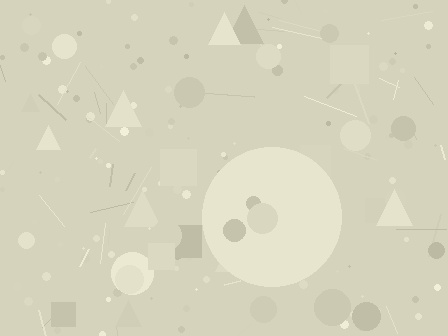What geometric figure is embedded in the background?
A circle is embedded in the background.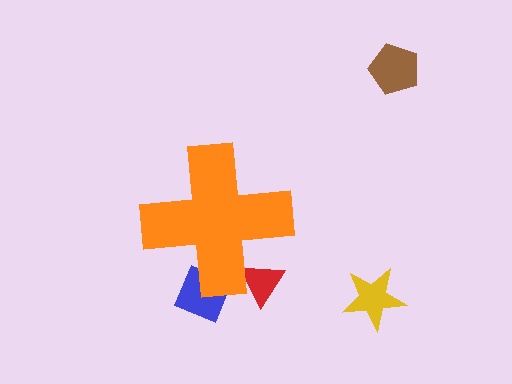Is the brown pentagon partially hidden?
No, the brown pentagon is fully visible.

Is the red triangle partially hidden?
Yes, the red triangle is partially hidden behind the orange cross.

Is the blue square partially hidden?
Yes, the blue square is partially hidden behind the orange cross.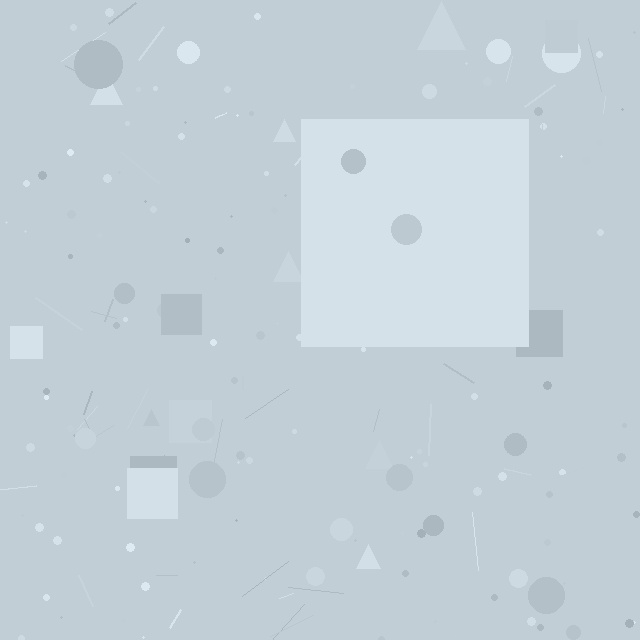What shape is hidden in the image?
A square is hidden in the image.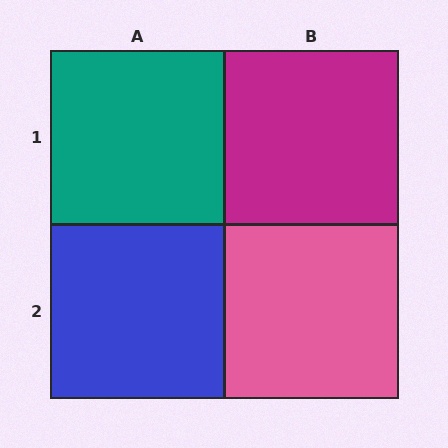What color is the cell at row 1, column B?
Magenta.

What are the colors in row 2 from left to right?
Blue, pink.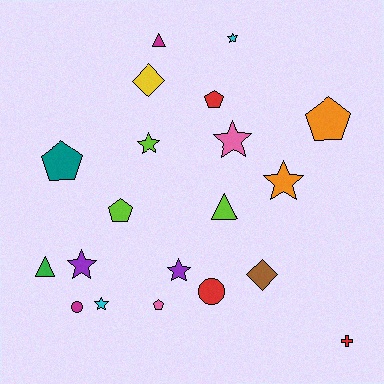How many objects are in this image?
There are 20 objects.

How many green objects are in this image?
There is 1 green object.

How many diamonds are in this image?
There are 2 diamonds.